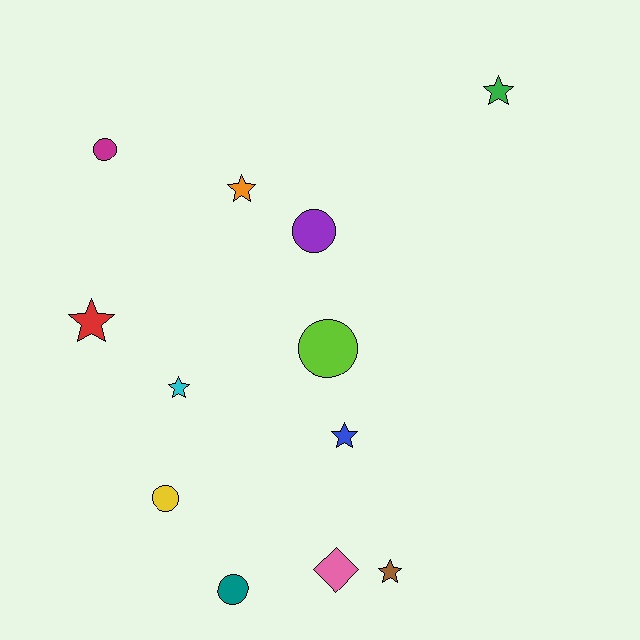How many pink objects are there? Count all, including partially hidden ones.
There is 1 pink object.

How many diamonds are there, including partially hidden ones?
There is 1 diamond.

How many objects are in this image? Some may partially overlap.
There are 12 objects.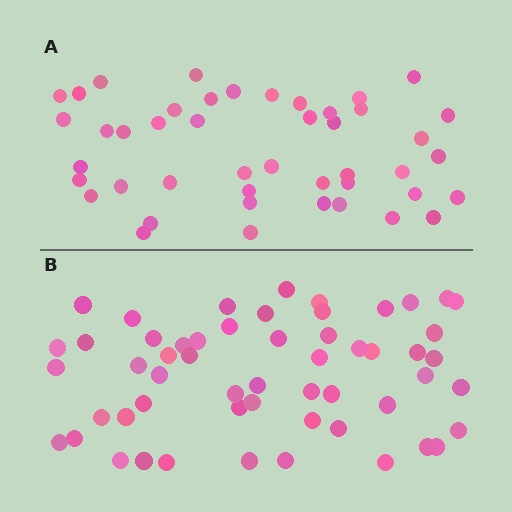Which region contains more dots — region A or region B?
Region B (the bottom region) has more dots.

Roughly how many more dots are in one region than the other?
Region B has roughly 10 or so more dots than region A.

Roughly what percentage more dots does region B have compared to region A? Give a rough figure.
About 20% more.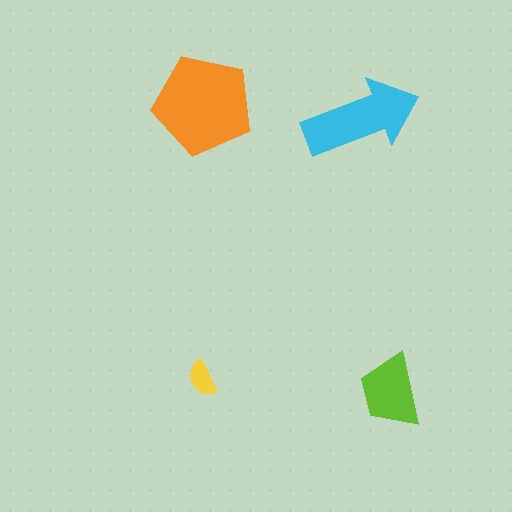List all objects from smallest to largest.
The yellow semicircle, the lime trapezoid, the cyan arrow, the orange pentagon.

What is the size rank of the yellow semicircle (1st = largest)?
4th.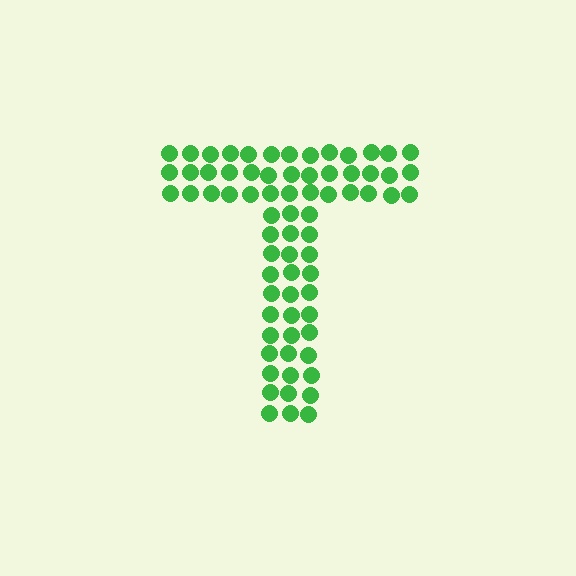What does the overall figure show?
The overall figure shows the letter T.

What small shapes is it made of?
It is made of small circles.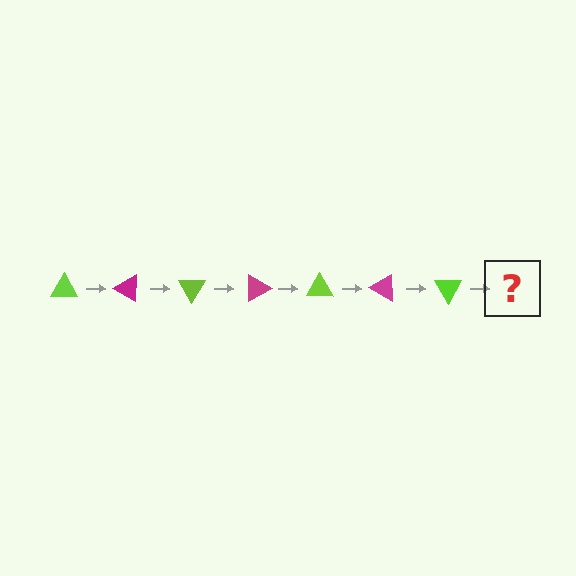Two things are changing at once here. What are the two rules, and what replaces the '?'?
The two rules are that it rotates 30 degrees each step and the color cycles through lime and magenta. The '?' should be a magenta triangle, rotated 210 degrees from the start.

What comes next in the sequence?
The next element should be a magenta triangle, rotated 210 degrees from the start.